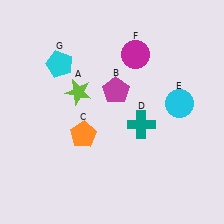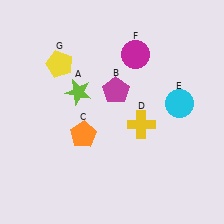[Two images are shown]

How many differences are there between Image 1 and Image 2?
There are 2 differences between the two images.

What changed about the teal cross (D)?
In Image 1, D is teal. In Image 2, it changed to yellow.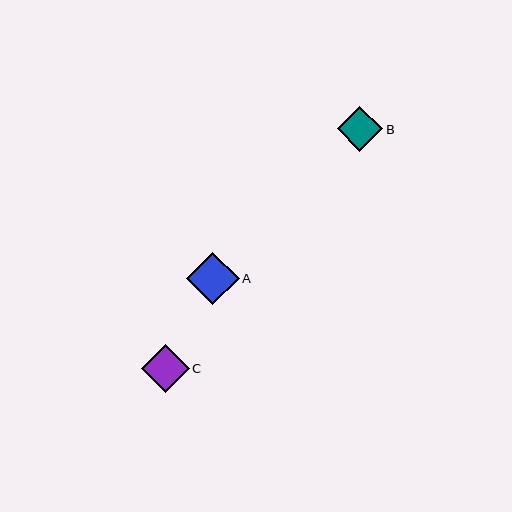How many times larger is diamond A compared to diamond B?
Diamond A is approximately 1.2 times the size of diamond B.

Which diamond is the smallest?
Diamond B is the smallest with a size of approximately 46 pixels.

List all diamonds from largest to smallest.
From largest to smallest: A, C, B.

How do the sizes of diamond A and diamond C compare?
Diamond A and diamond C are approximately the same size.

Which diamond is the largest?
Diamond A is the largest with a size of approximately 53 pixels.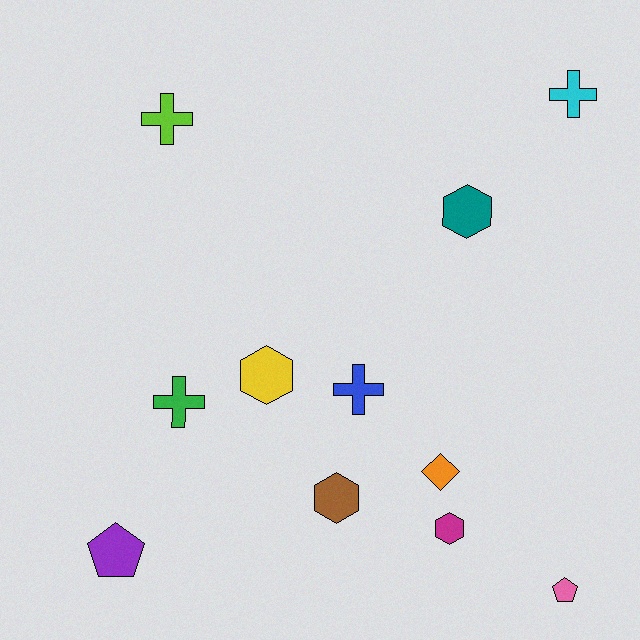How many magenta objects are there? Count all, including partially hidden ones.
There is 1 magenta object.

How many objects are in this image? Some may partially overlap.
There are 11 objects.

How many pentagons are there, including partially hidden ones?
There are 2 pentagons.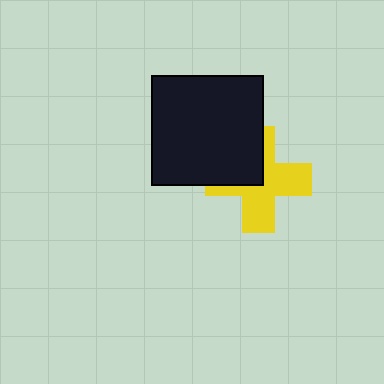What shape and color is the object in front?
The object in front is a black rectangle.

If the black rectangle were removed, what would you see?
You would see the complete yellow cross.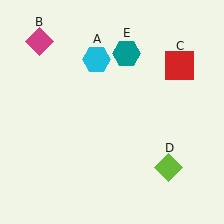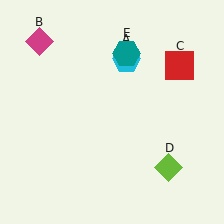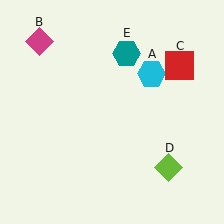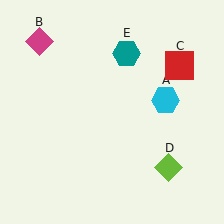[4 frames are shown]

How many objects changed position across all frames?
1 object changed position: cyan hexagon (object A).